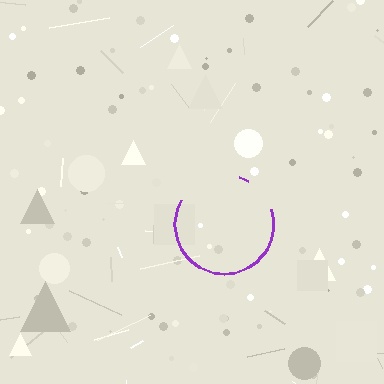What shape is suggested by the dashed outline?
The dashed outline suggests a circle.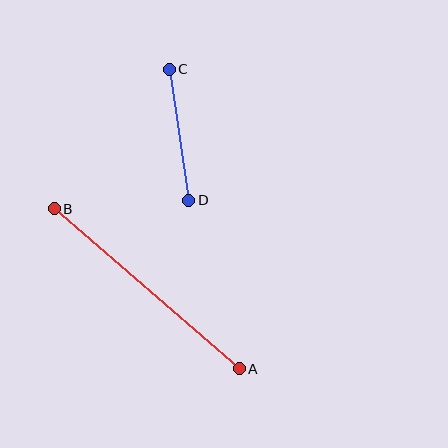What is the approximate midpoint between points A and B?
The midpoint is at approximately (147, 289) pixels.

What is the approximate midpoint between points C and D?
The midpoint is at approximately (179, 135) pixels.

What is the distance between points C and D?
The distance is approximately 133 pixels.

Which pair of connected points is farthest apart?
Points A and B are farthest apart.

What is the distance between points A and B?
The distance is approximately 245 pixels.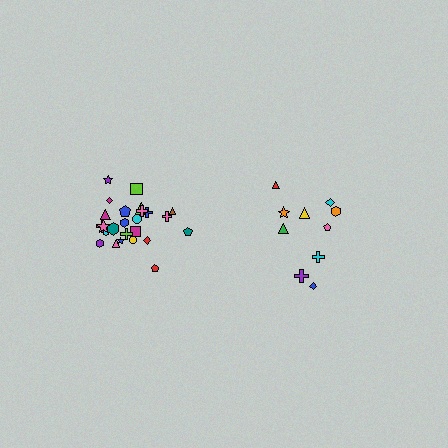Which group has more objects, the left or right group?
The left group.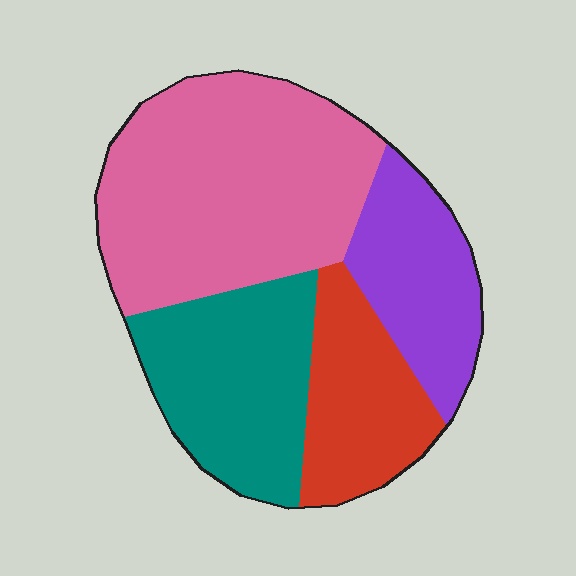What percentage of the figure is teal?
Teal takes up about one quarter (1/4) of the figure.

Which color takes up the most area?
Pink, at roughly 40%.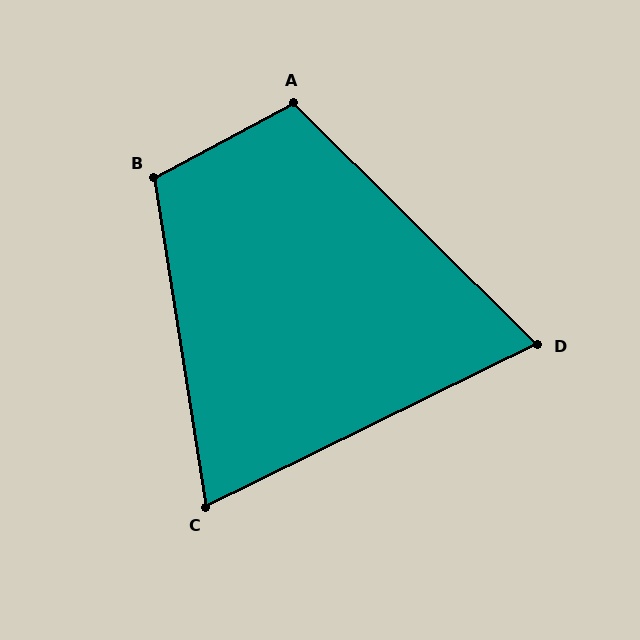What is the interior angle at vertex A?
Approximately 107 degrees (obtuse).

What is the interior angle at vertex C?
Approximately 73 degrees (acute).